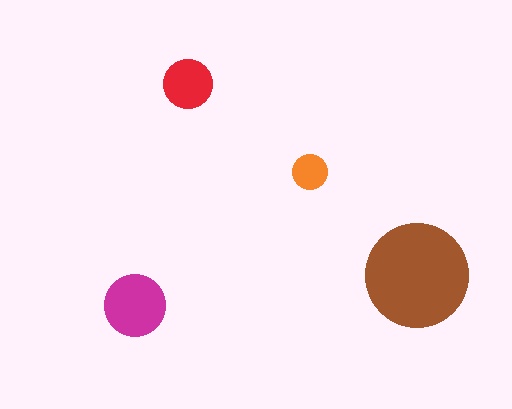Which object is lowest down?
The magenta circle is bottommost.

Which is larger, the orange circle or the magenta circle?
The magenta one.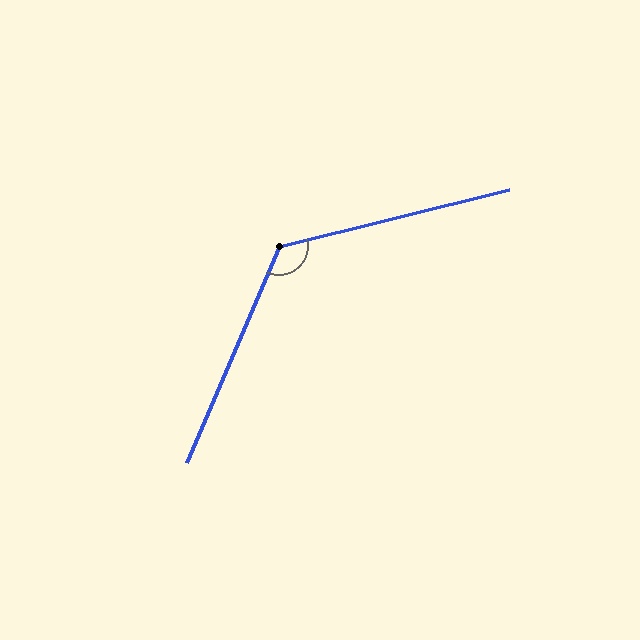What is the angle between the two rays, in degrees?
Approximately 127 degrees.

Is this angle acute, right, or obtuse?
It is obtuse.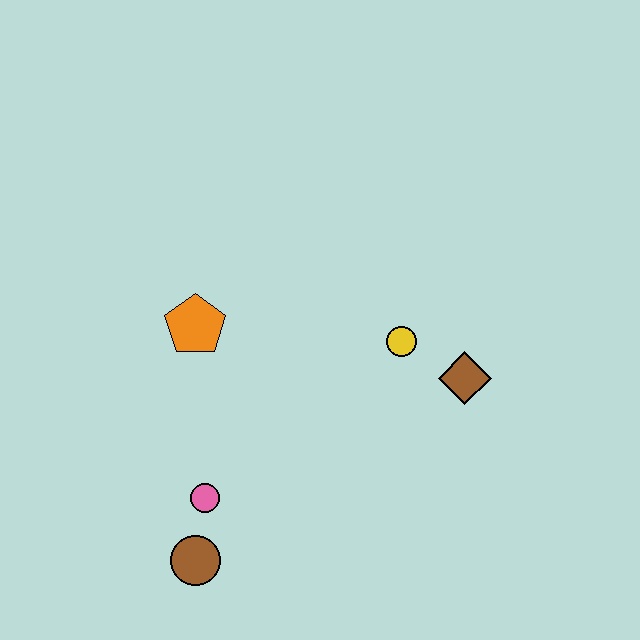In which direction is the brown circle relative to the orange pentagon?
The brown circle is below the orange pentagon.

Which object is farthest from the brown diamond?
The brown circle is farthest from the brown diamond.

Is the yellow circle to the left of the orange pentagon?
No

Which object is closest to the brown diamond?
The yellow circle is closest to the brown diamond.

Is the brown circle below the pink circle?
Yes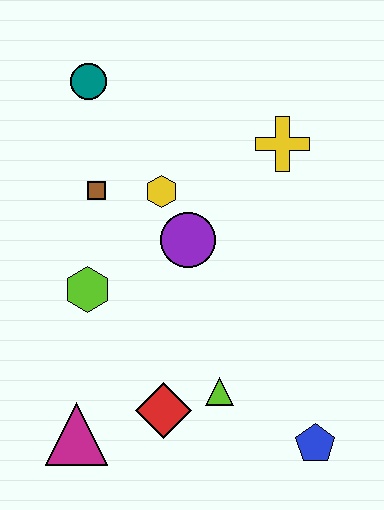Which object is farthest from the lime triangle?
The teal circle is farthest from the lime triangle.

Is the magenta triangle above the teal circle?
No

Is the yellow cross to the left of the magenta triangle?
No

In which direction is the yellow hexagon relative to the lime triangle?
The yellow hexagon is above the lime triangle.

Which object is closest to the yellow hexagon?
The purple circle is closest to the yellow hexagon.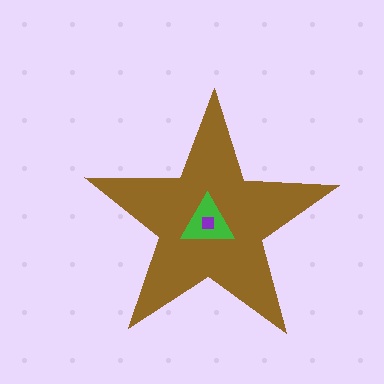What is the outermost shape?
The brown star.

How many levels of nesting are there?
3.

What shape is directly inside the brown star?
The green triangle.